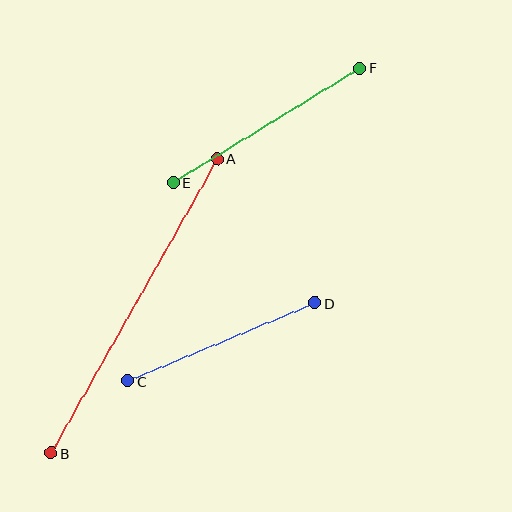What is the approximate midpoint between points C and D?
The midpoint is at approximately (222, 342) pixels.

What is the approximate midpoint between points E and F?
The midpoint is at approximately (267, 125) pixels.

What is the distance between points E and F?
The distance is approximately 219 pixels.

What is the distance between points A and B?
The distance is approximately 338 pixels.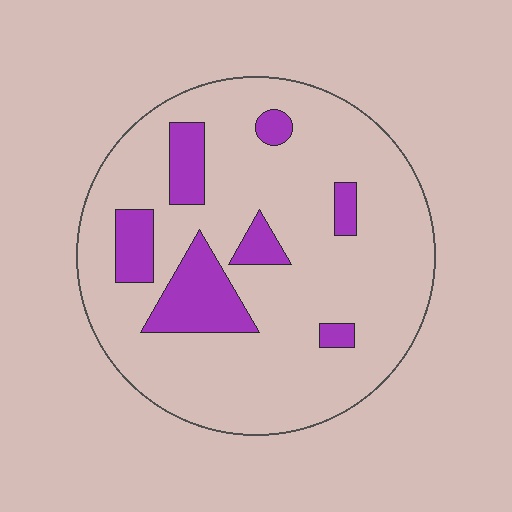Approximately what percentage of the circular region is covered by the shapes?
Approximately 15%.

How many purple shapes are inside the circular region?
7.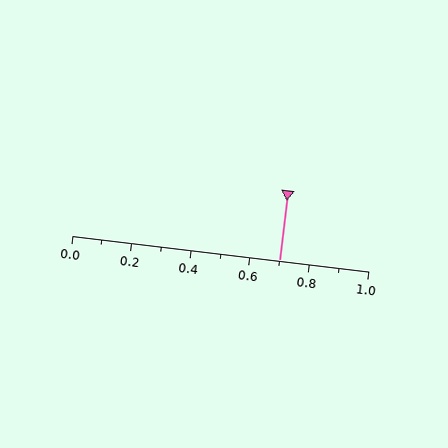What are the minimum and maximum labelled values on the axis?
The axis runs from 0.0 to 1.0.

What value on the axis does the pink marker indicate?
The marker indicates approximately 0.7.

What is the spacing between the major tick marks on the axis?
The major ticks are spaced 0.2 apart.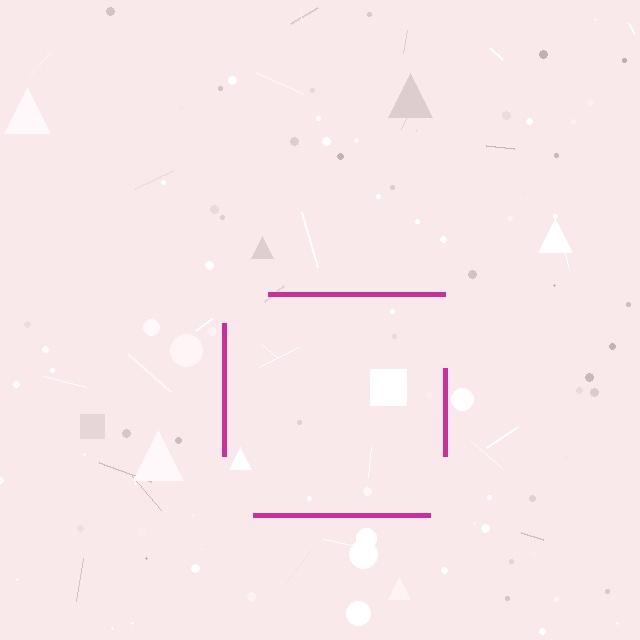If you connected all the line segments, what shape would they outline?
They would outline a square.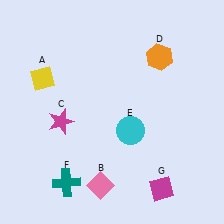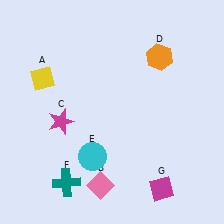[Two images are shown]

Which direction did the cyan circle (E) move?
The cyan circle (E) moved left.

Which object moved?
The cyan circle (E) moved left.